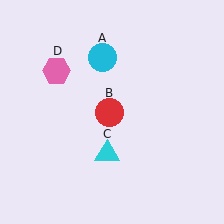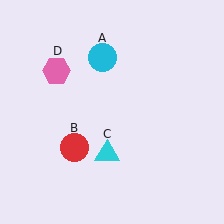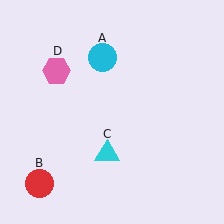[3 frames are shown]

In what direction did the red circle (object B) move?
The red circle (object B) moved down and to the left.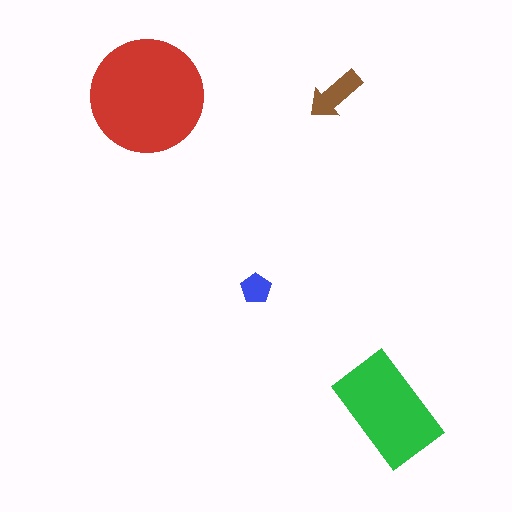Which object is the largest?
The red circle.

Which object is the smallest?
The blue pentagon.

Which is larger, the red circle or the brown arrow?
The red circle.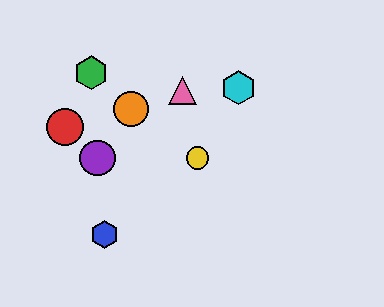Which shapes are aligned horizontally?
The yellow circle, the purple circle are aligned horizontally.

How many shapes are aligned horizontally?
2 shapes (the yellow circle, the purple circle) are aligned horizontally.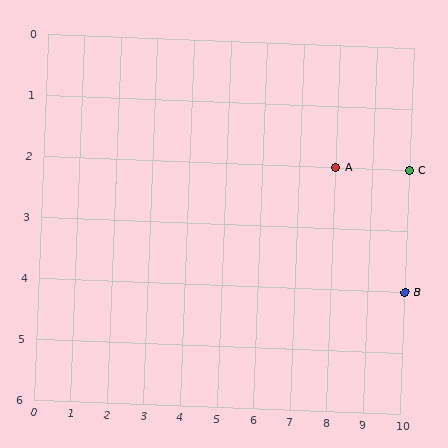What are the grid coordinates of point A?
Point A is at grid coordinates (8, 2).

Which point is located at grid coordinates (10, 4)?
Point B is at (10, 4).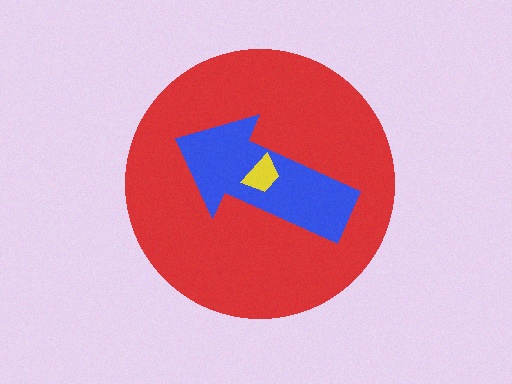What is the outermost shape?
The red circle.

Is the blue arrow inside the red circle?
Yes.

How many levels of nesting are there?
3.